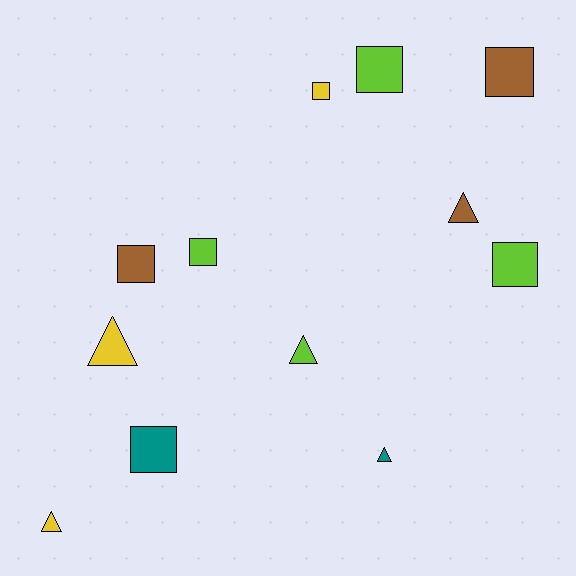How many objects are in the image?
There are 12 objects.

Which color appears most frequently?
Lime, with 4 objects.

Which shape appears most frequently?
Square, with 7 objects.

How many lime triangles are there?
There is 1 lime triangle.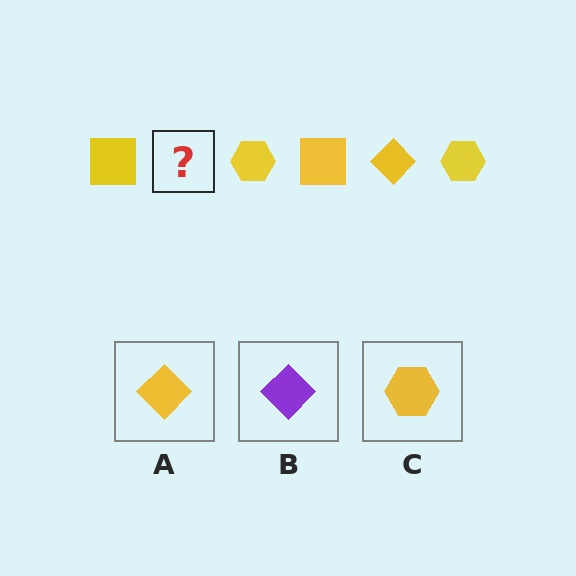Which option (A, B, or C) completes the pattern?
A.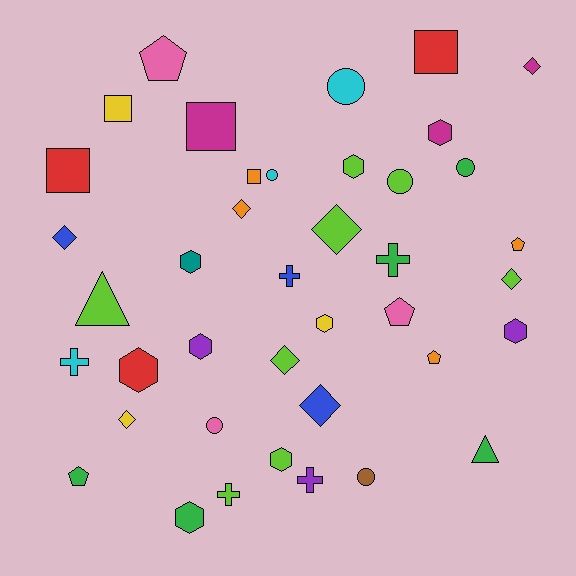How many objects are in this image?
There are 40 objects.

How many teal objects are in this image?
There is 1 teal object.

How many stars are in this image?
There are no stars.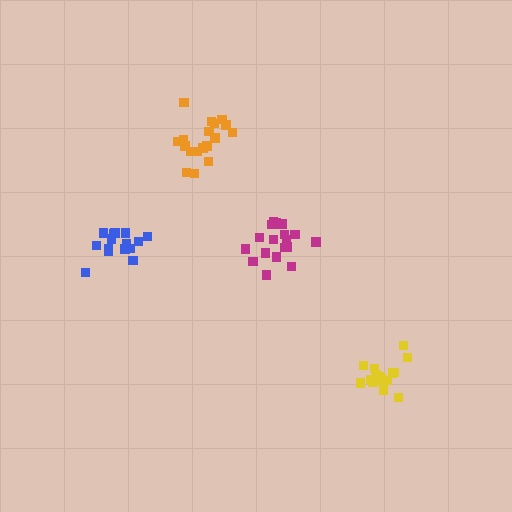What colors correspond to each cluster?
The clusters are colored: blue, orange, magenta, yellow.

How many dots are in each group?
Group 1: 15 dots, Group 2: 18 dots, Group 3: 20 dots, Group 4: 17 dots (70 total).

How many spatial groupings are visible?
There are 4 spatial groupings.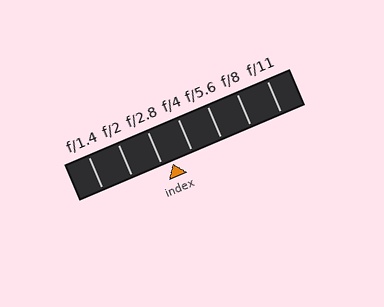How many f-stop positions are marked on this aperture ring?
There are 7 f-stop positions marked.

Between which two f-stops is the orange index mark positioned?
The index mark is between f/2.8 and f/4.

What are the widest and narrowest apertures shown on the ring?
The widest aperture shown is f/1.4 and the narrowest is f/11.